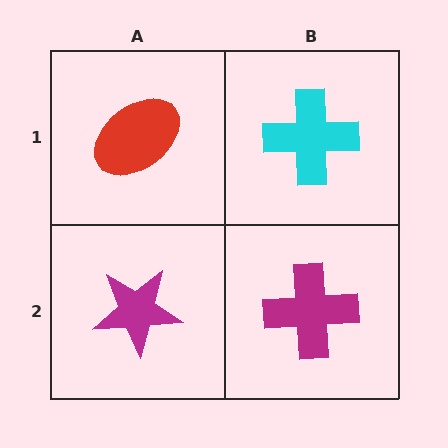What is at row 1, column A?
A red ellipse.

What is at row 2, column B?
A magenta cross.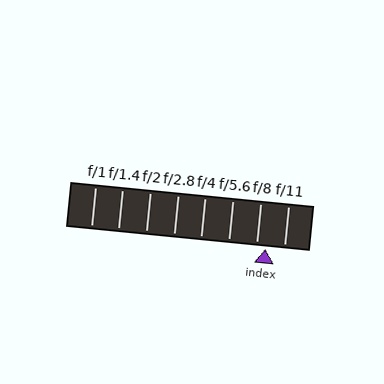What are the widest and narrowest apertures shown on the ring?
The widest aperture shown is f/1 and the narrowest is f/11.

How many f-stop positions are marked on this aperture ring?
There are 8 f-stop positions marked.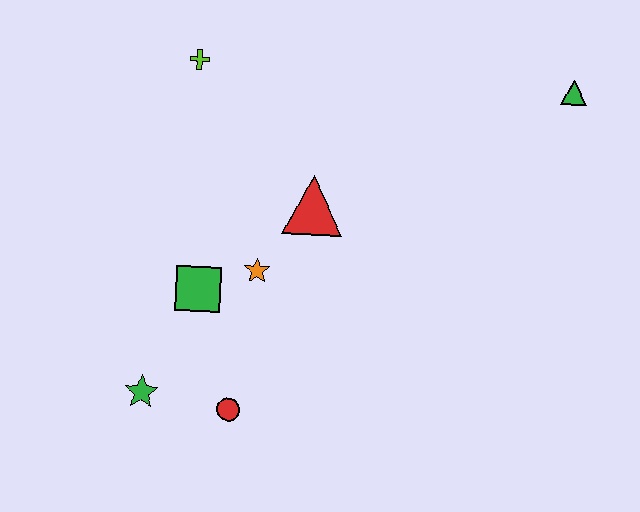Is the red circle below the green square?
Yes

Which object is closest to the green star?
The red circle is closest to the green star.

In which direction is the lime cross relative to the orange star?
The lime cross is above the orange star.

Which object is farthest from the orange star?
The green triangle is farthest from the orange star.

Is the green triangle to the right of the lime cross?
Yes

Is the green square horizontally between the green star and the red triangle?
Yes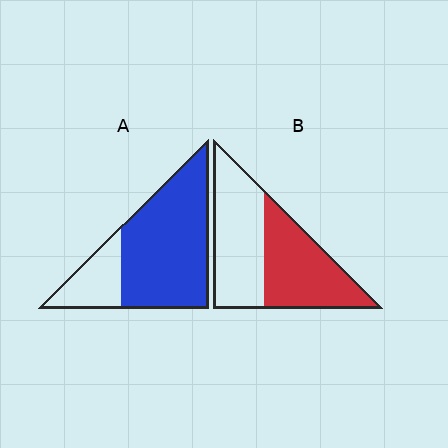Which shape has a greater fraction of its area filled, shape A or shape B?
Shape A.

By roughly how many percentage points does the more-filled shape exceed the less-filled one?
By roughly 25 percentage points (A over B).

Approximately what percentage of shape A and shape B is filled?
A is approximately 75% and B is approximately 50%.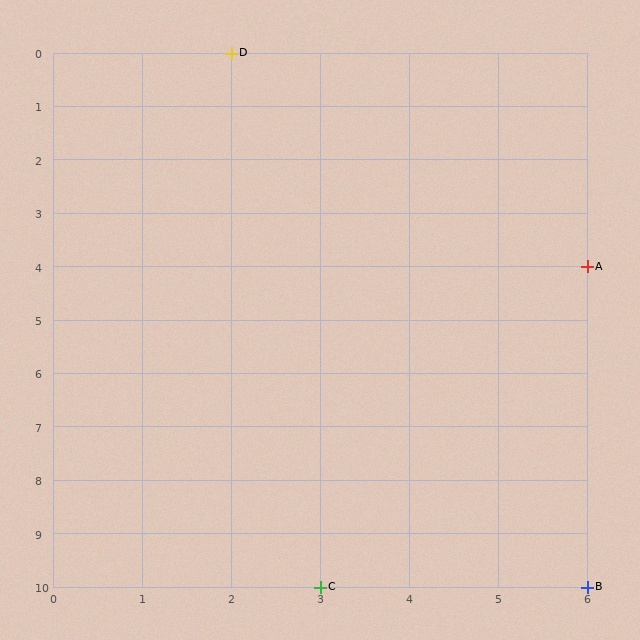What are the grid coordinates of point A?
Point A is at grid coordinates (6, 4).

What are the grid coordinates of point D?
Point D is at grid coordinates (2, 0).